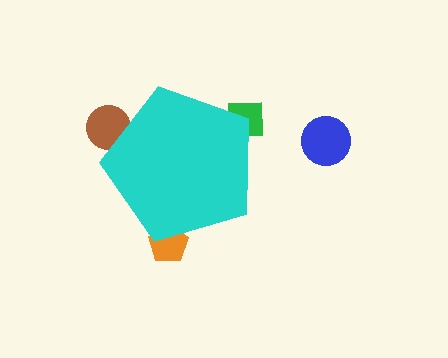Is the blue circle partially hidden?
No, the blue circle is fully visible.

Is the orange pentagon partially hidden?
Yes, the orange pentagon is partially hidden behind the cyan pentagon.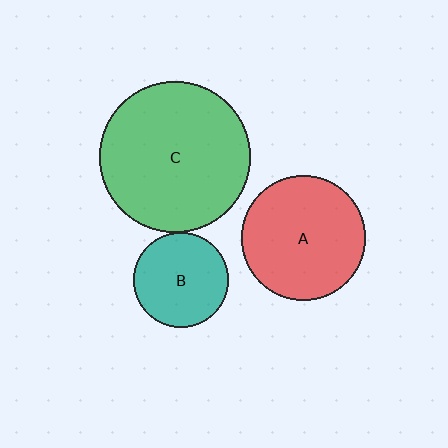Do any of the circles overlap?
No, none of the circles overlap.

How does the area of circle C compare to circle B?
Approximately 2.5 times.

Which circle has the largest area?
Circle C (green).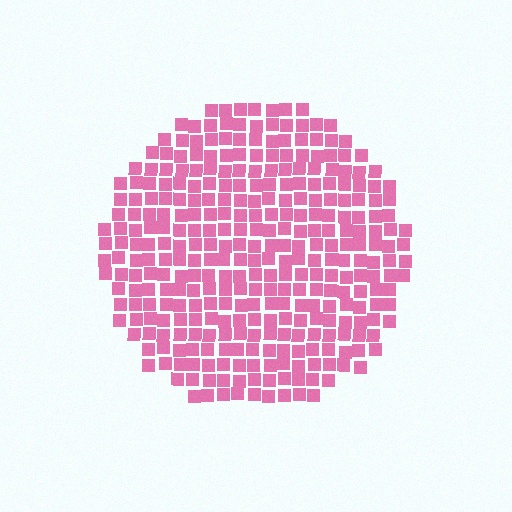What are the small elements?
The small elements are squares.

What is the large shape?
The large shape is a circle.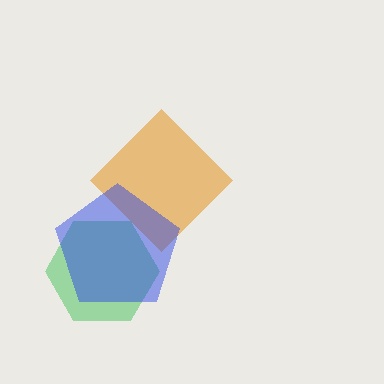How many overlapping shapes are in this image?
There are 3 overlapping shapes in the image.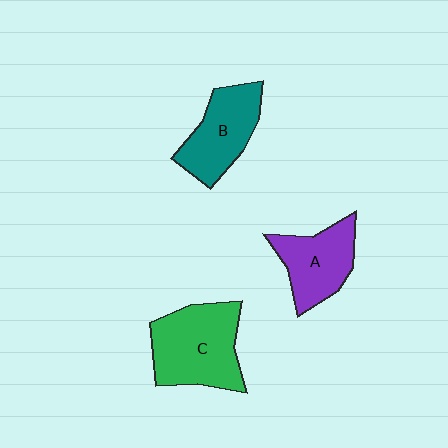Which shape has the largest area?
Shape C (green).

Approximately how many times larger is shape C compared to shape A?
Approximately 1.4 times.